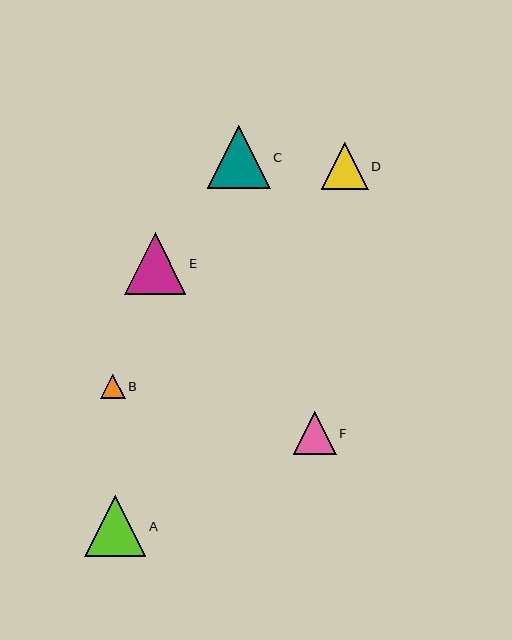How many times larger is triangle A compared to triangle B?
Triangle A is approximately 2.5 times the size of triangle B.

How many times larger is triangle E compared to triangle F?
Triangle E is approximately 1.4 times the size of triangle F.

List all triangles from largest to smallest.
From largest to smallest: C, E, A, D, F, B.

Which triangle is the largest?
Triangle C is the largest with a size of approximately 63 pixels.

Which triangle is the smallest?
Triangle B is the smallest with a size of approximately 25 pixels.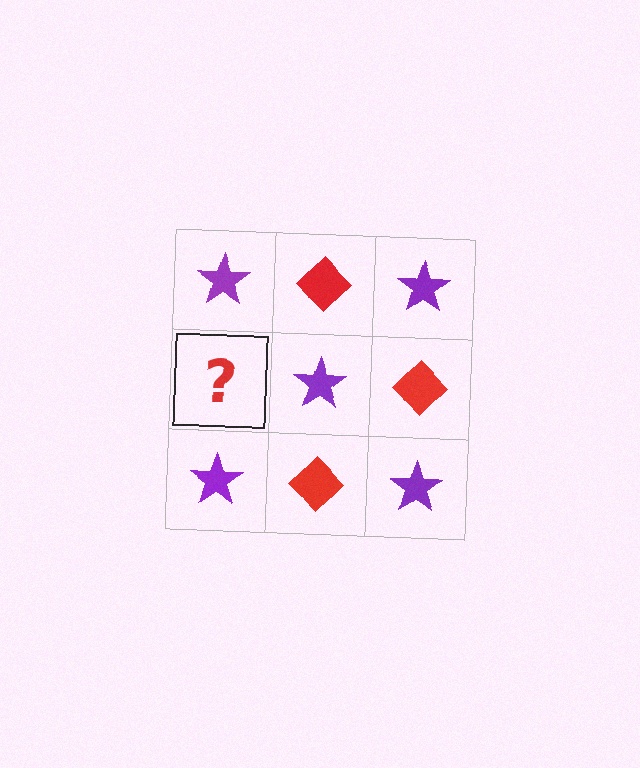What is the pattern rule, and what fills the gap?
The rule is that it alternates purple star and red diamond in a checkerboard pattern. The gap should be filled with a red diamond.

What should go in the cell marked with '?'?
The missing cell should contain a red diamond.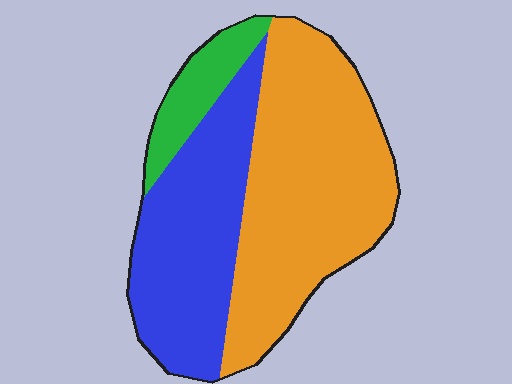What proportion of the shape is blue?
Blue covers around 35% of the shape.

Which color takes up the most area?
Orange, at roughly 55%.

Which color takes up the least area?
Green, at roughly 10%.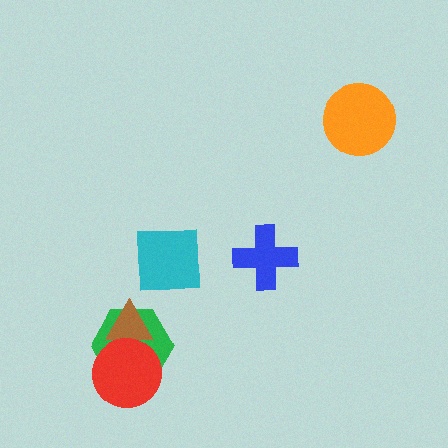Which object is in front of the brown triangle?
The red circle is in front of the brown triangle.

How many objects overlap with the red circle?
2 objects overlap with the red circle.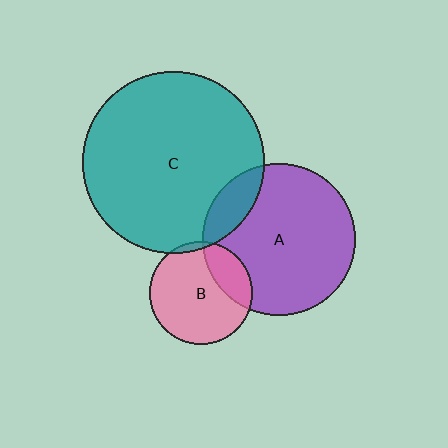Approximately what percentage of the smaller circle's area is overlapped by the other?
Approximately 5%.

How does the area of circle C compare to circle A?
Approximately 1.4 times.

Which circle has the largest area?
Circle C (teal).